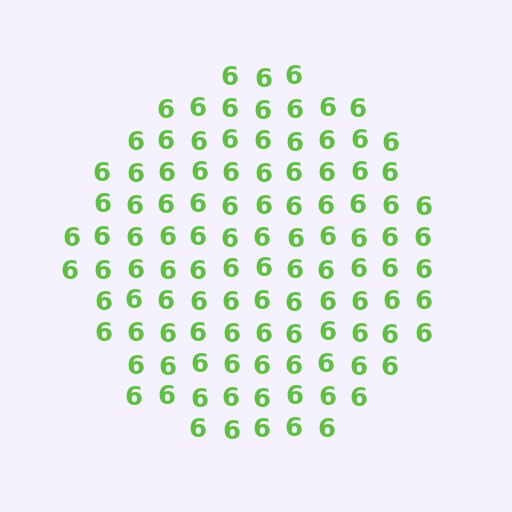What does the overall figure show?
The overall figure shows a circle.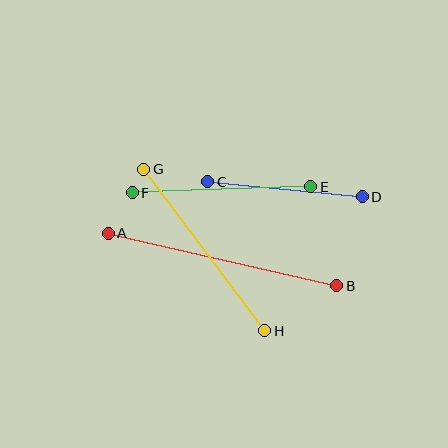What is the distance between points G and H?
The distance is approximately 202 pixels.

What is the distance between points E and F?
The distance is approximately 179 pixels.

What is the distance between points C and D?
The distance is approximately 155 pixels.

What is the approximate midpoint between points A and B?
The midpoint is at approximately (222, 259) pixels.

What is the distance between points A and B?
The distance is approximately 235 pixels.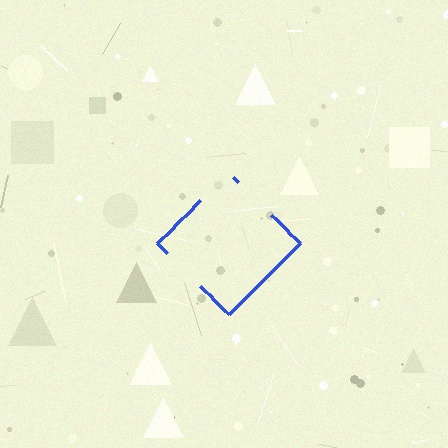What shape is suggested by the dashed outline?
The dashed outline suggests a diamond.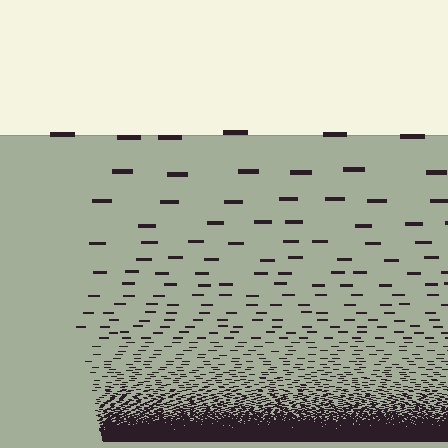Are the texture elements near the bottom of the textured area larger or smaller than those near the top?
Smaller. The gradient is inverted — elements near the bottom are smaller and denser.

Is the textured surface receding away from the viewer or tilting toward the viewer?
The surface appears to tilt toward the viewer. Texture elements get larger and sparser toward the top.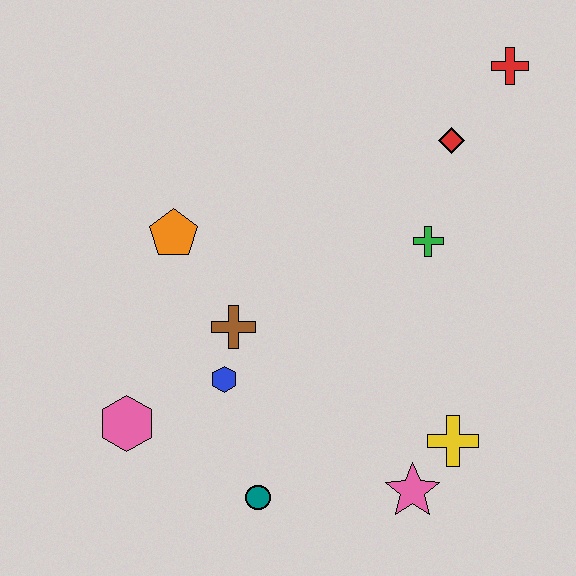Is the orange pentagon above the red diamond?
No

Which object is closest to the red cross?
The red diamond is closest to the red cross.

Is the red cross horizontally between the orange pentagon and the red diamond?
No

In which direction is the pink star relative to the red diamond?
The pink star is below the red diamond.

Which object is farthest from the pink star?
The red cross is farthest from the pink star.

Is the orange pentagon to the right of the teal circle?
No